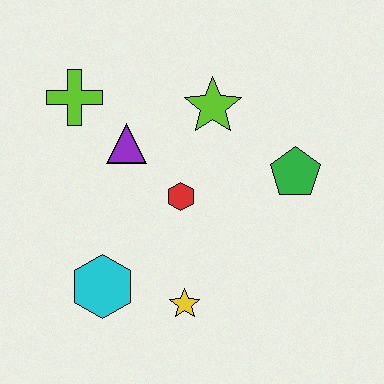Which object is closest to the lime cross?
The purple triangle is closest to the lime cross.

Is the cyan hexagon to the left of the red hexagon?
Yes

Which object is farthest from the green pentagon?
The lime cross is farthest from the green pentagon.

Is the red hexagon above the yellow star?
Yes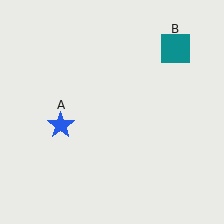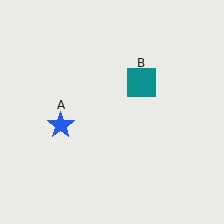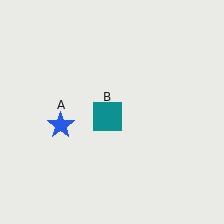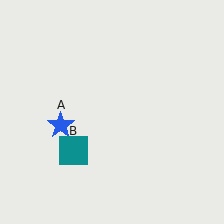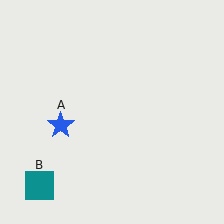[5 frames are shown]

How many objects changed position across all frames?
1 object changed position: teal square (object B).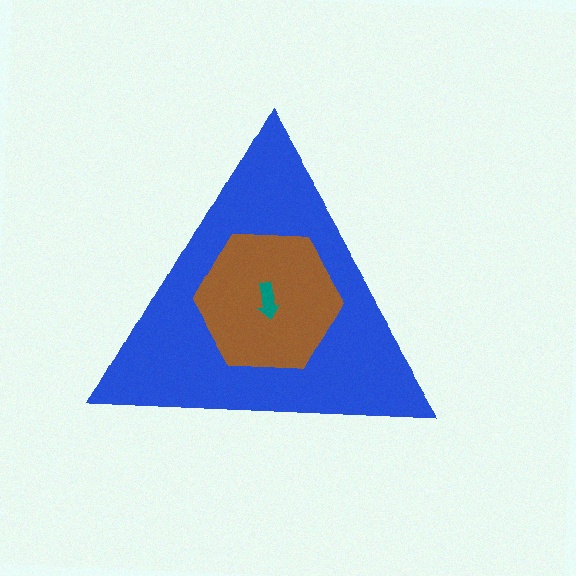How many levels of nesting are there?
3.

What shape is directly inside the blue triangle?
The brown hexagon.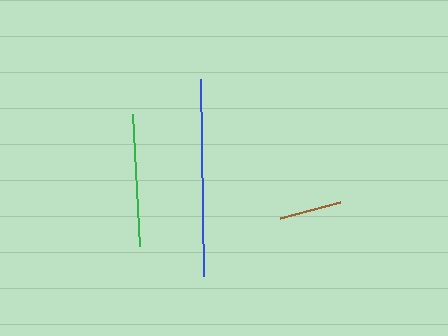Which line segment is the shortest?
The brown line is the shortest at approximately 62 pixels.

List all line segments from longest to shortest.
From longest to shortest: blue, green, brown.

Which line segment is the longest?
The blue line is the longest at approximately 198 pixels.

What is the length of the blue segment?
The blue segment is approximately 198 pixels long.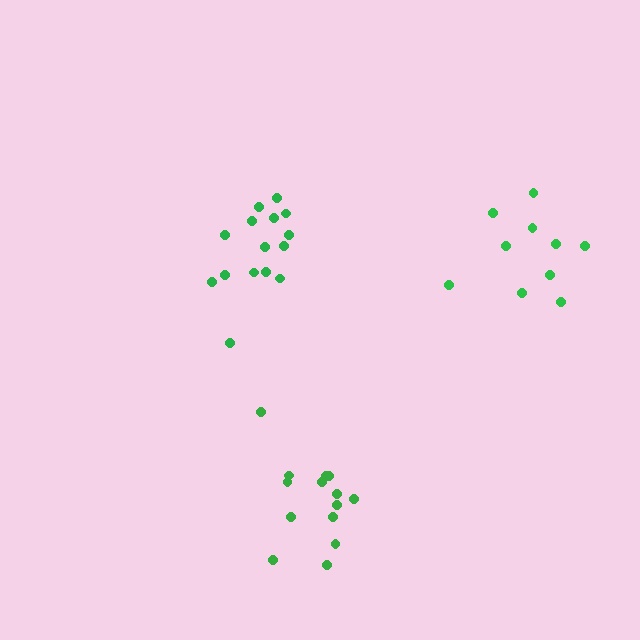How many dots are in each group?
Group 1: 14 dots, Group 2: 10 dots, Group 3: 15 dots (39 total).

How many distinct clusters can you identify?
There are 3 distinct clusters.